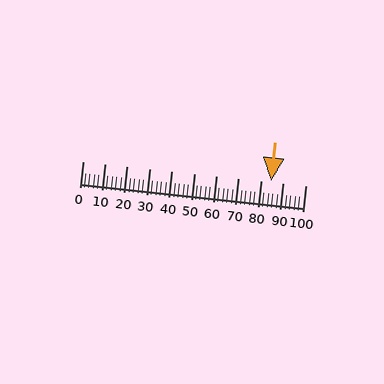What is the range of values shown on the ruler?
The ruler shows values from 0 to 100.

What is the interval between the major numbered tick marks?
The major tick marks are spaced 10 units apart.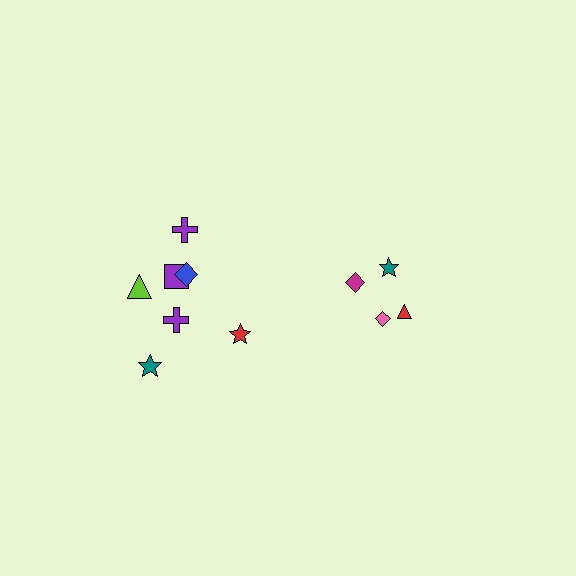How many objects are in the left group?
There are 7 objects.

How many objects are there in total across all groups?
There are 11 objects.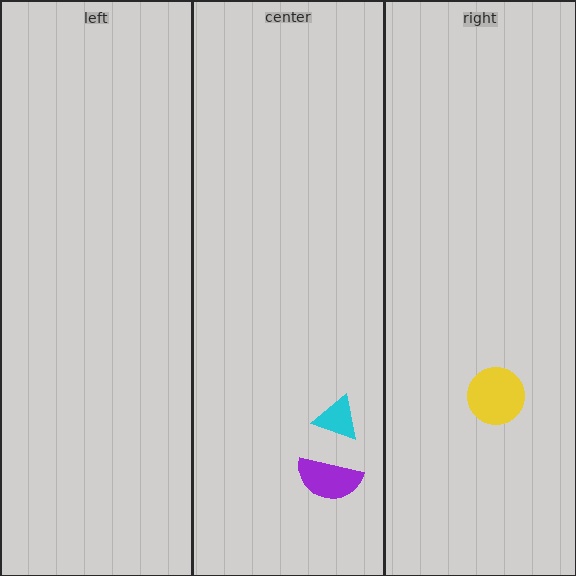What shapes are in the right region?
The yellow circle.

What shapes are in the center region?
The cyan triangle, the purple semicircle.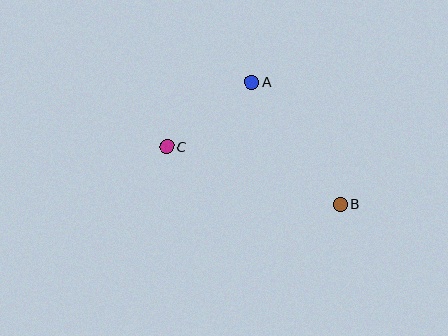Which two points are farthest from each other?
Points B and C are farthest from each other.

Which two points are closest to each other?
Points A and C are closest to each other.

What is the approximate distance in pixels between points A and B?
The distance between A and B is approximately 151 pixels.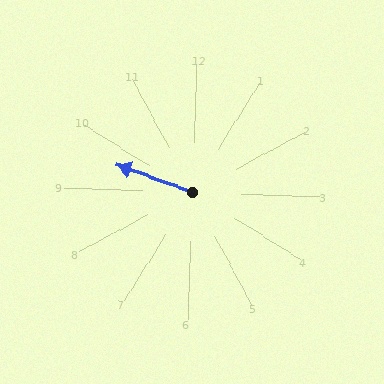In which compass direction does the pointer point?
West.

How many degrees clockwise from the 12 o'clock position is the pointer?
Approximately 288 degrees.